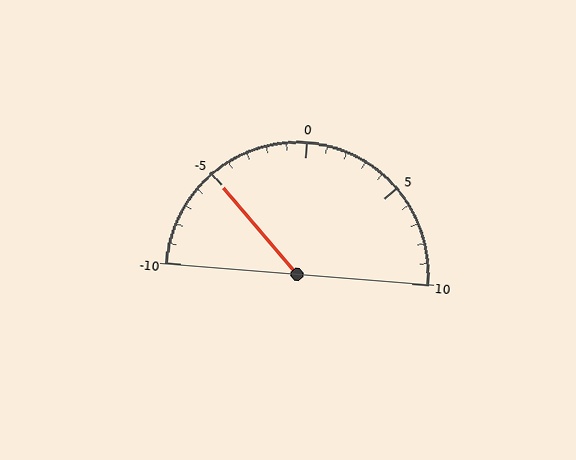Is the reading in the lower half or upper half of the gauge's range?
The reading is in the lower half of the range (-10 to 10).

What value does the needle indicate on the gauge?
The needle indicates approximately -5.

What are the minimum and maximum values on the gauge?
The gauge ranges from -10 to 10.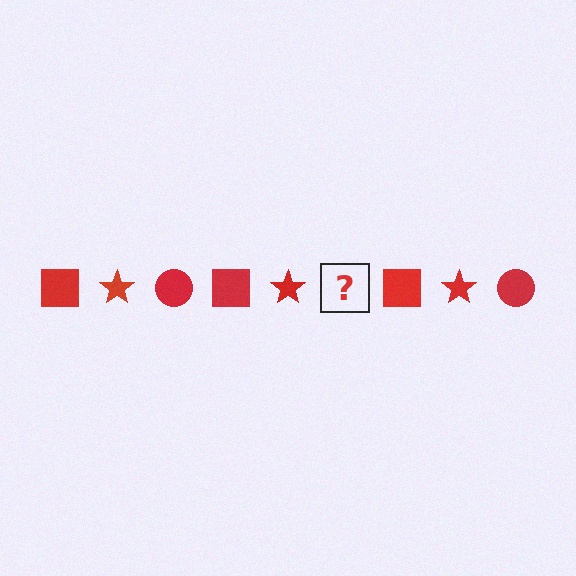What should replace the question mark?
The question mark should be replaced with a red circle.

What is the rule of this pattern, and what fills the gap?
The rule is that the pattern cycles through square, star, circle shapes in red. The gap should be filled with a red circle.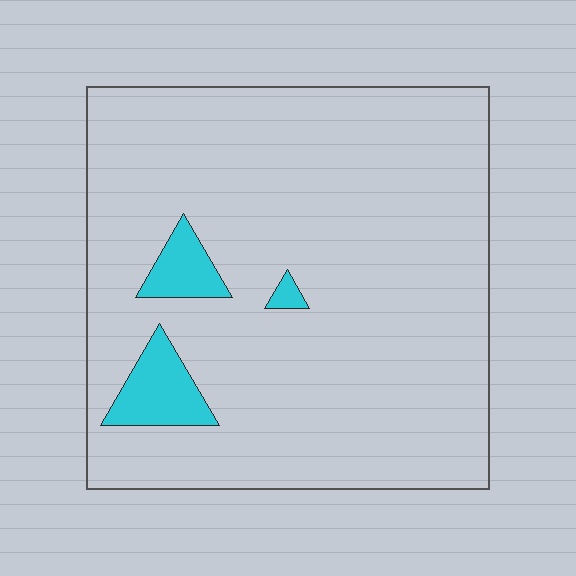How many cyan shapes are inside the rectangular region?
3.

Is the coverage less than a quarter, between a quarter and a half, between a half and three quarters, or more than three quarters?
Less than a quarter.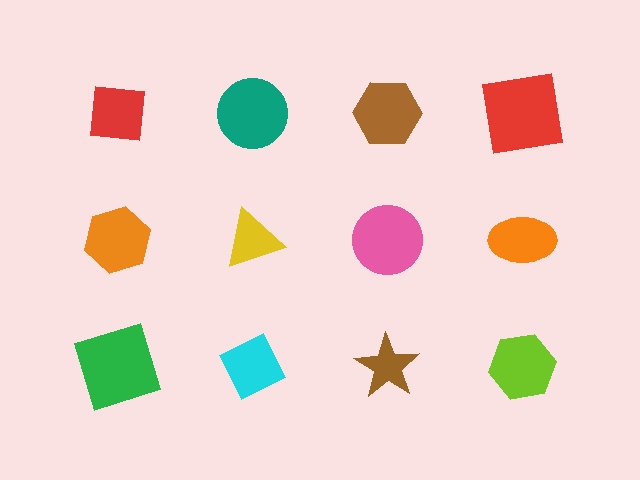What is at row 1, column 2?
A teal circle.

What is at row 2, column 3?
A pink circle.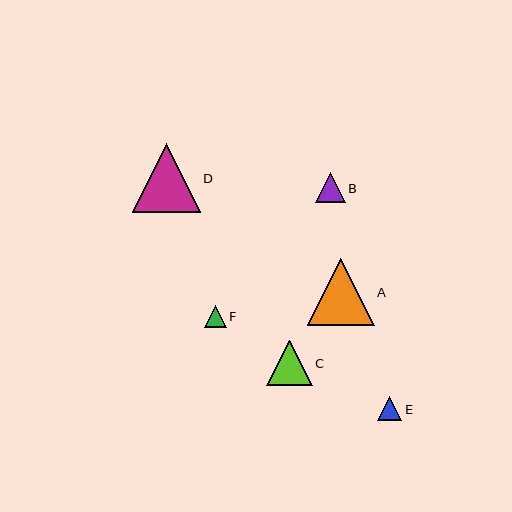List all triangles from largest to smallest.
From largest to smallest: D, A, C, B, E, F.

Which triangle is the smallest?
Triangle F is the smallest with a size of approximately 22 pixels.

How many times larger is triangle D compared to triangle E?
Triangle D is approximately 2.8 times the size of triangle E.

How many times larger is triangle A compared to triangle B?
Triangle A is approximately 2.2 times the size of triangle B.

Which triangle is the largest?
Triangle D is the largest with a size of approximately 68 pixels.